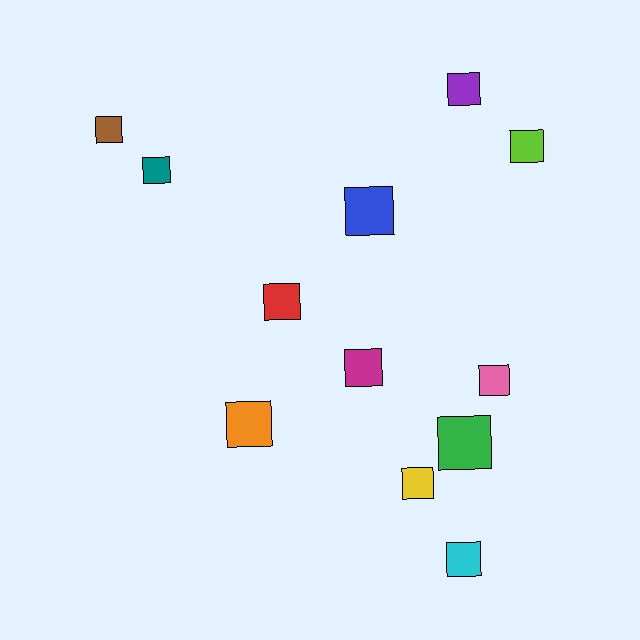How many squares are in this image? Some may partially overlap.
There are 12 squares.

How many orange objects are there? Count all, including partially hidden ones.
There is 1 orange object.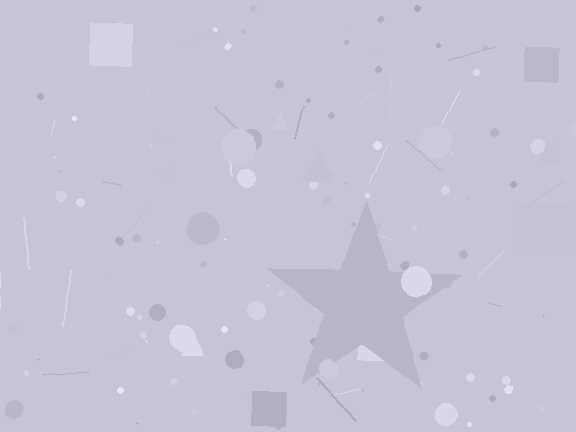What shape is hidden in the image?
A star is hidden in the image.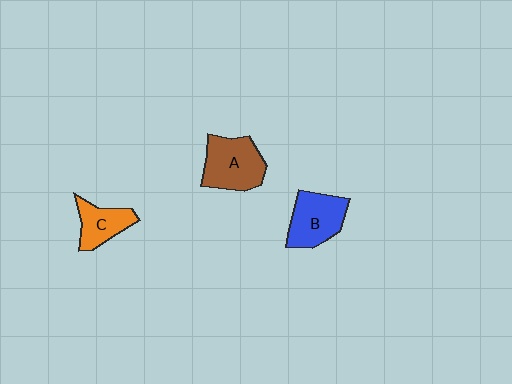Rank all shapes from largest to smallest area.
From largest to smallest: A (brown), B (blue), C (orange).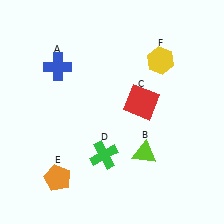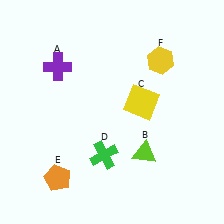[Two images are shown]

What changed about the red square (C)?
In Image 1, C is red. In Image 2, it changed to yellow.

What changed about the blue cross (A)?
In Image 1, A is blue. In Image 2, it changed to purple.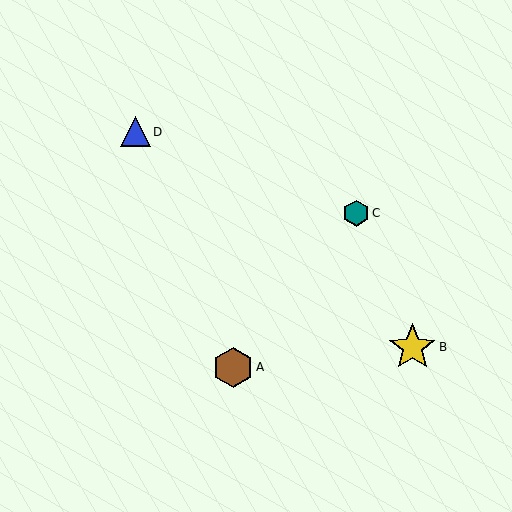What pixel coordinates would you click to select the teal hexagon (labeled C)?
Click at (356, 213) to select the teal hexagon C.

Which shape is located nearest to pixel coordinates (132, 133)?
The blue triangle (labeled D) at (135, 132) is nearest to that location.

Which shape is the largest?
The yellow star (labeled B) is the largest.